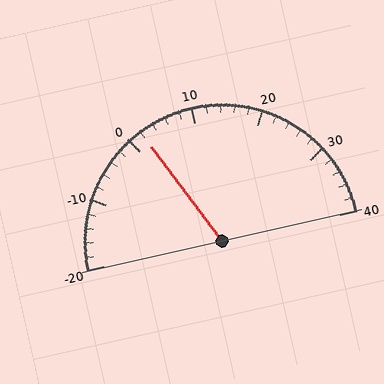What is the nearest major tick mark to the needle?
The nearest major tick mark is 0.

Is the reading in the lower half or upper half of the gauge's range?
The reading is in the lower half of the range (-20 to 40).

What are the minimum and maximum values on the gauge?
The gauge ranges from -20 to 40.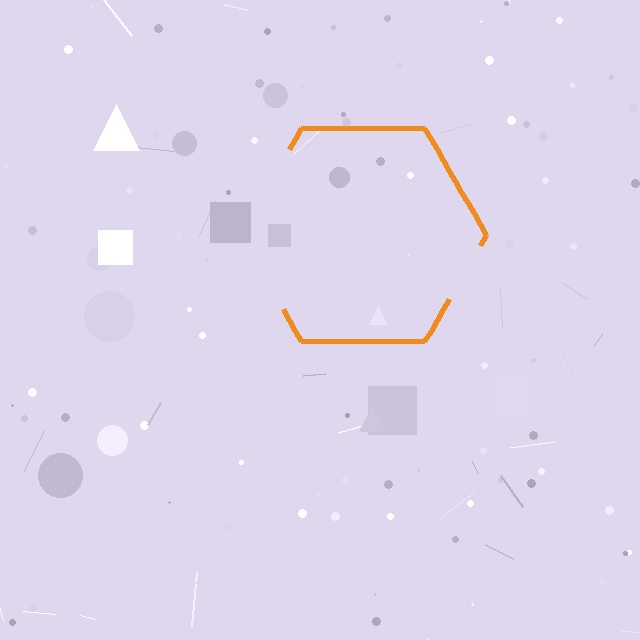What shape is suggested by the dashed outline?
The dashed outline suggests a hexagon.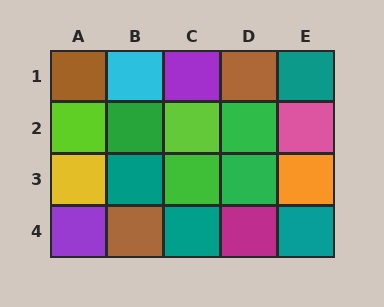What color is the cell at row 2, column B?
Green.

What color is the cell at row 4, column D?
Magenta.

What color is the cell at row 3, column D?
Green.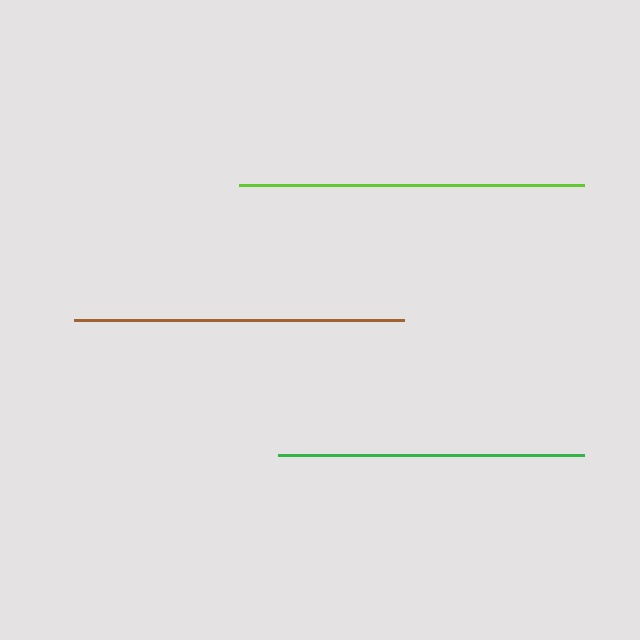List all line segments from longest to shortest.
From longest to shortest: lime, brown, green.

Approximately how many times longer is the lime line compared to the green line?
The lime line is approximately 1.1 times the length of the green line.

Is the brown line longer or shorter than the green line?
The brown line is longer than the green line.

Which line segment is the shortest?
The green line is the shortest at approximately 306 pixels.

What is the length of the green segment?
The green segment is approximately 306 pixels long.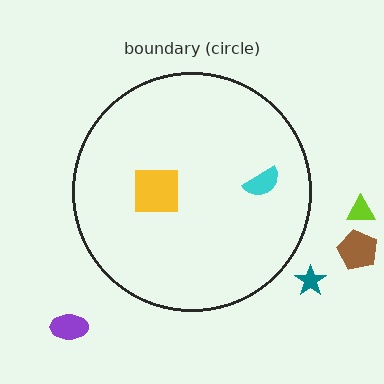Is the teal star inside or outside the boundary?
Outside.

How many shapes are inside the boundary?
2 inside, 4 outside.